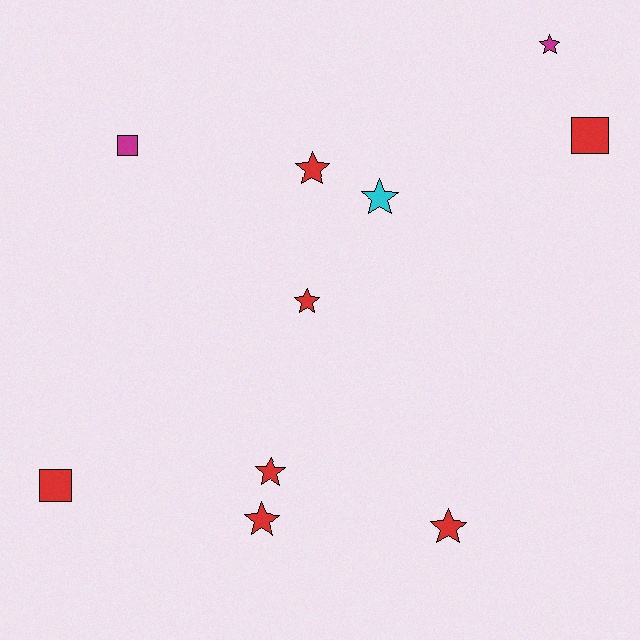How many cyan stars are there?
There is 1 cyan star.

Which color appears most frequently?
Red, with 7 objects.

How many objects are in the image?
There are 10 objects.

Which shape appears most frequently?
Star, with 7 objects.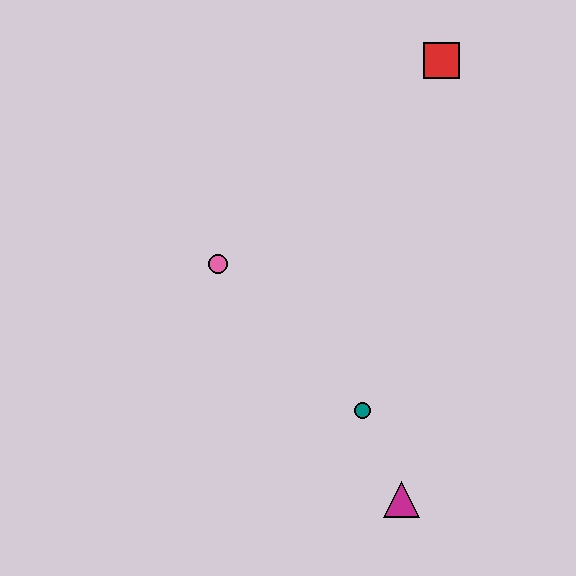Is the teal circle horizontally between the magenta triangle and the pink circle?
Yes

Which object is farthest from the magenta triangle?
The red square is farthest from the magenta triangle.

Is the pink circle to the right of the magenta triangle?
No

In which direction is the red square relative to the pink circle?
The red square is to the right of the pink circle.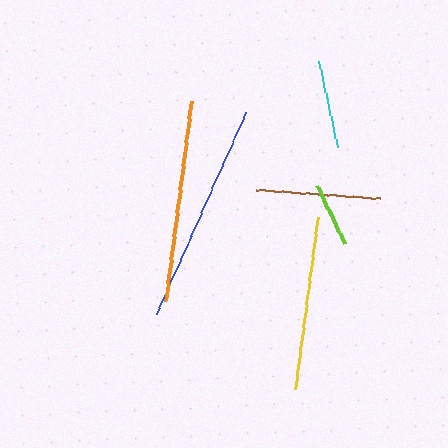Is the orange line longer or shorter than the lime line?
The orange line is longer than the lime line.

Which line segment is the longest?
The blue line is the longest at approximately 221 pixels.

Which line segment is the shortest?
The lime line is the shortest at approximately 64 pixels.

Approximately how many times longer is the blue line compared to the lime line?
The blue line is approximately 3.5 times the length of the lime line.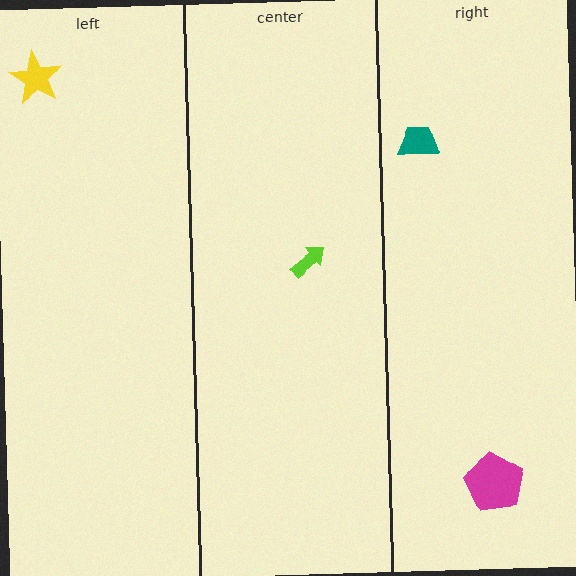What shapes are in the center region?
The lime arrow.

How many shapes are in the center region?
1.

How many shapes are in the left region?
1.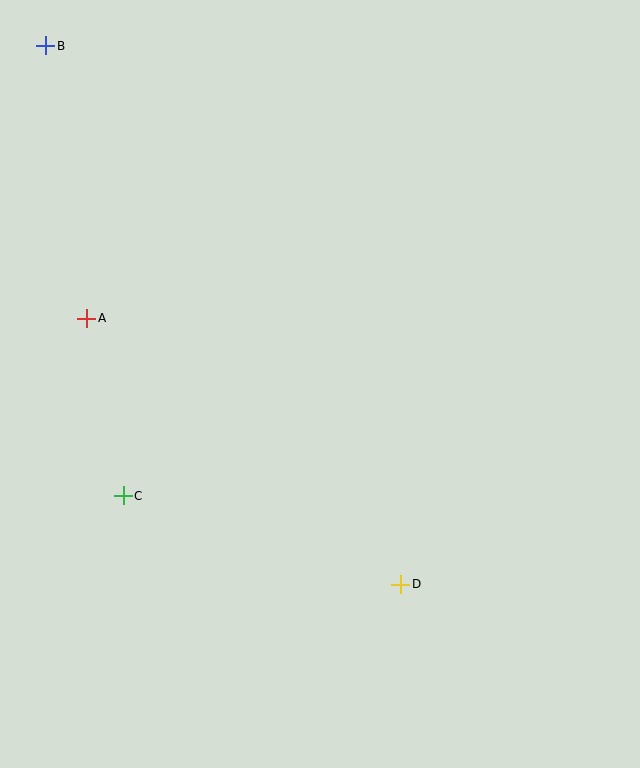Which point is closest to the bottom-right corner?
Point D is closest to the bottom-right corner.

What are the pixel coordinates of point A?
Point A is at (87, 318).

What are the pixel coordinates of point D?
Point D is at (401, 585).